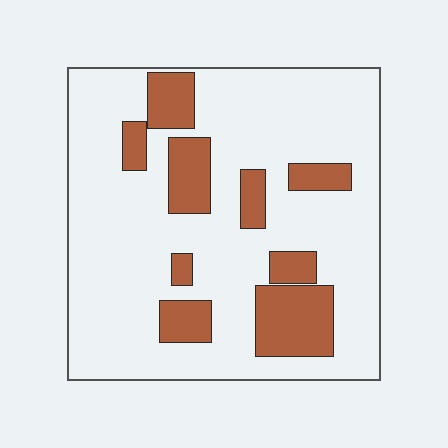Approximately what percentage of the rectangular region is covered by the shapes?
Approximately 20%.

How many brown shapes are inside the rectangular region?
9.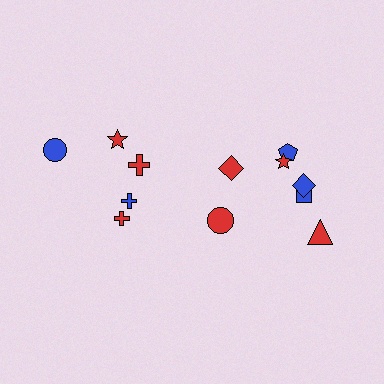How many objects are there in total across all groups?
There are 12 objects.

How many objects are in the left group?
There are 5 objects.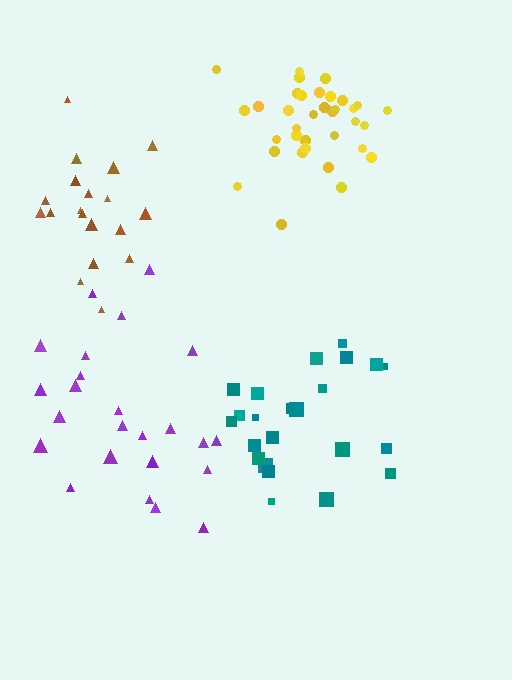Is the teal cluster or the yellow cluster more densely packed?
Yellow.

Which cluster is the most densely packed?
Yellow.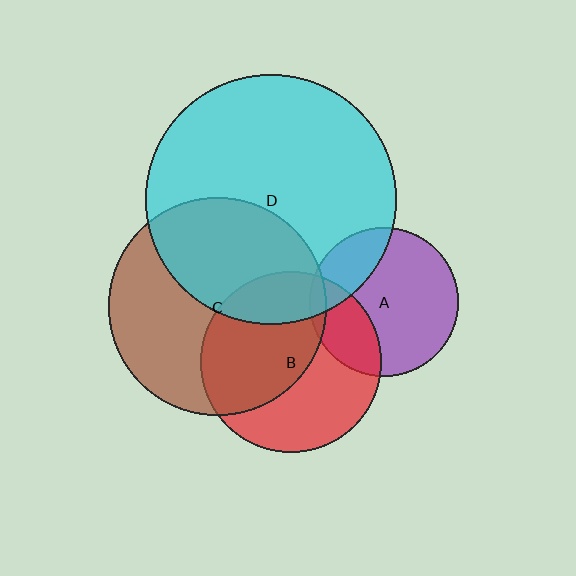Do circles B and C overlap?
Yes.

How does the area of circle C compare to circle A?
Approximately 2.2 times.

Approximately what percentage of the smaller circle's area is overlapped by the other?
Approximately 50%.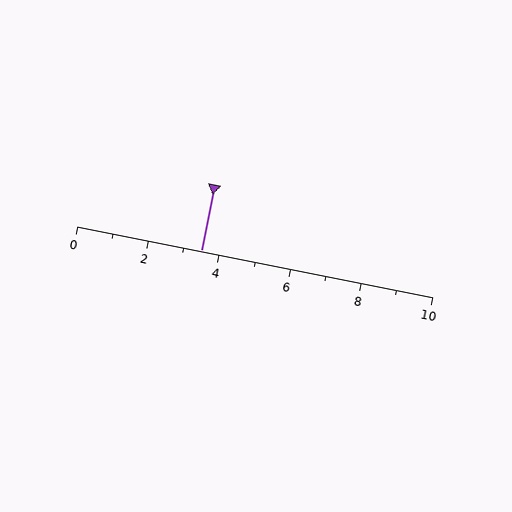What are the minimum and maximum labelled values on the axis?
The axis runs from 0 to 10.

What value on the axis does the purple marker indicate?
The marker indicates approximately 3.5.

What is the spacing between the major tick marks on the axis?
The major ticks are spaced 2 apart.